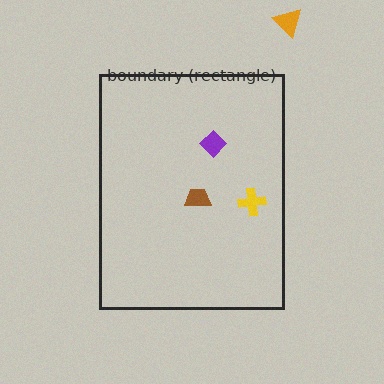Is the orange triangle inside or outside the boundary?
Outside.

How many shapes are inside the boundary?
3 inside, 1 outside.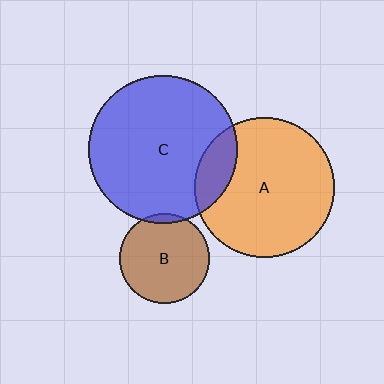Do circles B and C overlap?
Yes.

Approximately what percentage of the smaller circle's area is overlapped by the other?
Approximately 5%.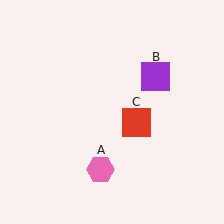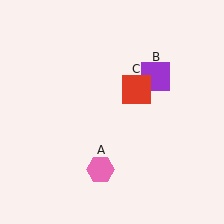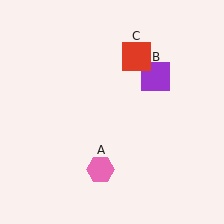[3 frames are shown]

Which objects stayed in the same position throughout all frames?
Pink hexagon (object A) and purple square (object B) remained stationary.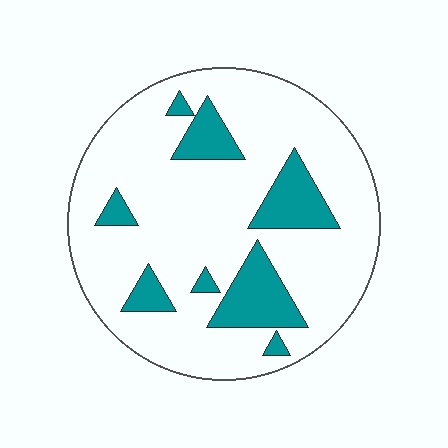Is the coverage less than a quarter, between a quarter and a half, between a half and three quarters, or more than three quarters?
Less than a quarter.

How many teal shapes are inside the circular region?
8.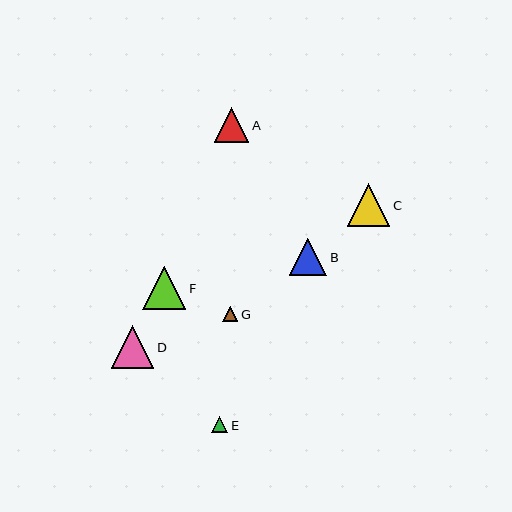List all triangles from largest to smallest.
From largest to smallest: F, C, D, B, A, E, G.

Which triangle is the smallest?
Triangle G is the smallest with a size of approximately 15 pixels.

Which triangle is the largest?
Triangle F is the largest with a size of approximately 43 pixels.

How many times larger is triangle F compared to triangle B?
Triangle F is approximately 1.2 times the size of triangle B.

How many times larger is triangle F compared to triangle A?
Triangle F is approximately 1.2 times the size of triangle A.